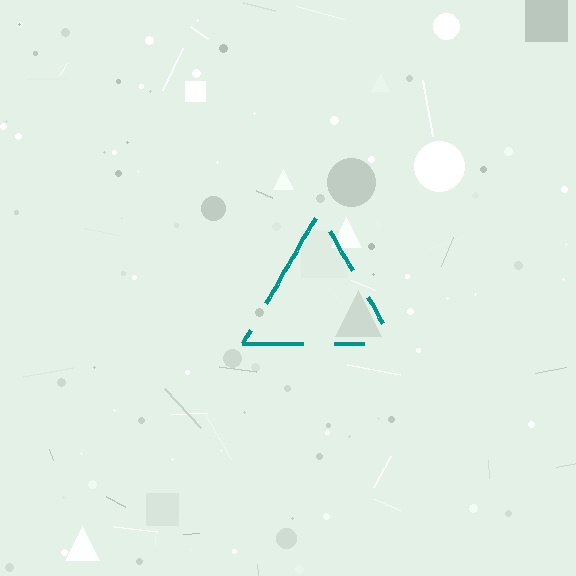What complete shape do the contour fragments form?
The contour fragments form a triangle.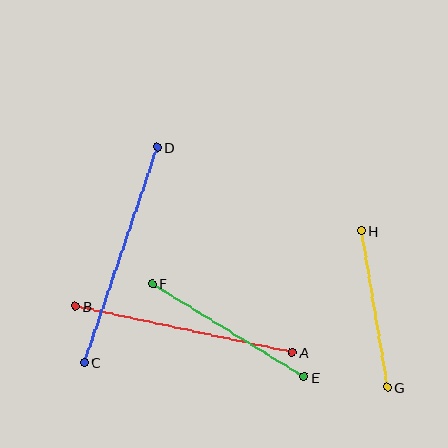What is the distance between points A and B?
The distance is approximately 221 pixels.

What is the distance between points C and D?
The distance is approximately 227 pixels.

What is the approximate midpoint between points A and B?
The midpoint is at approximately (184, 329) pixels.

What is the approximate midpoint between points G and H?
The midpoint is at approximately (374, 309) pixels.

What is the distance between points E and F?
The distance is approximately 178 pixels.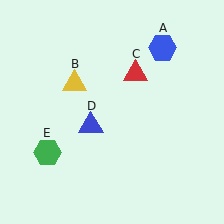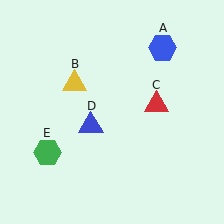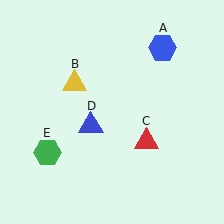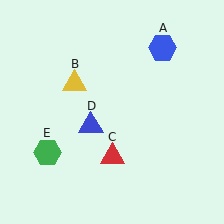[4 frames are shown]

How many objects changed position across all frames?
1 object changed position: red triangle (object C).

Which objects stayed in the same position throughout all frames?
Blue hexagon (object A) and yellow triangle (object B) and blue triangle (object D) and green hexagon (object E) remained stationary.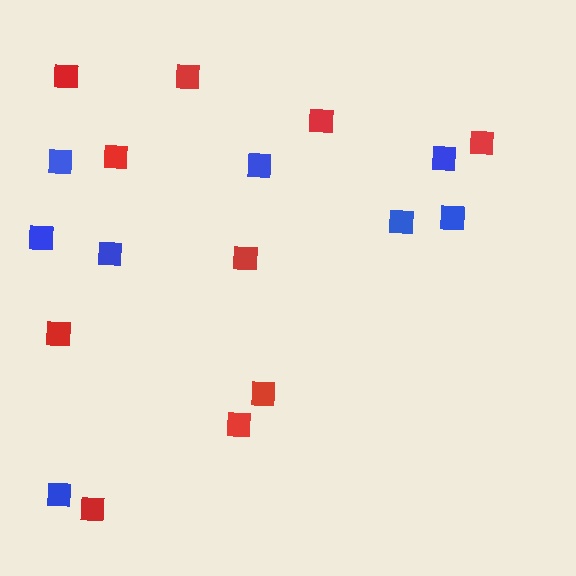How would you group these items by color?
There are 2 groups: one group of red squares (10) and one group of blue squares (8).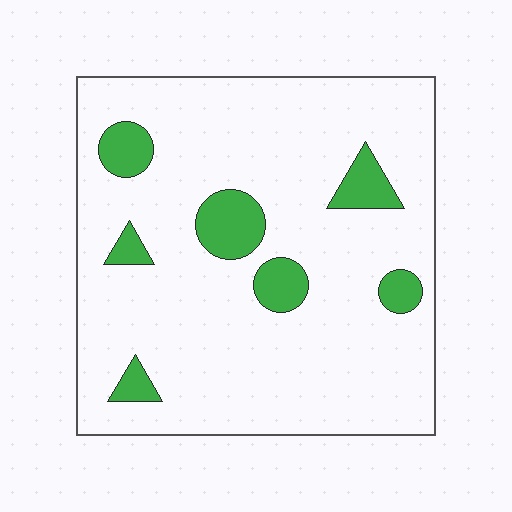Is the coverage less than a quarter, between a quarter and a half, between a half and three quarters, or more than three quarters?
Less than a quarter.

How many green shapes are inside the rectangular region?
7.